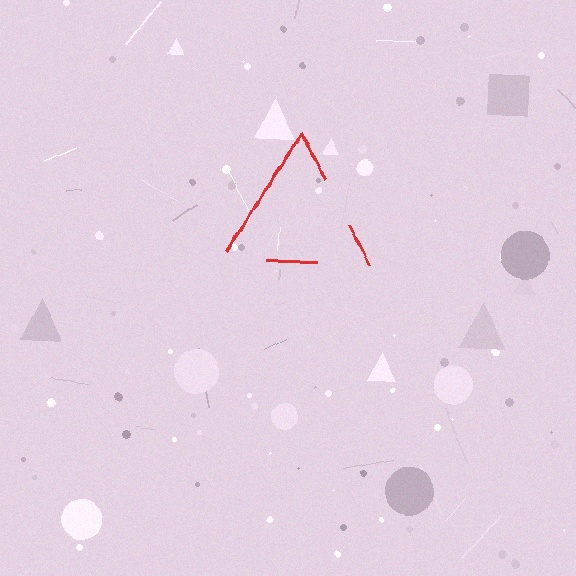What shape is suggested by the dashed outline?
The dashed outline suggests a triangle.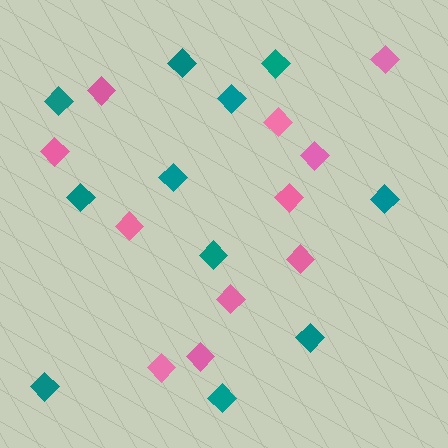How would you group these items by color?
There are 2 groups: one group of pink diamonds (11) and one group of teal diamonds (11).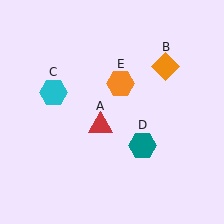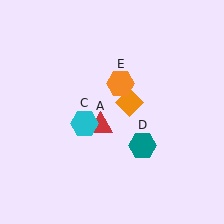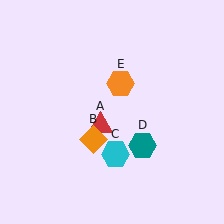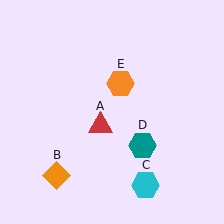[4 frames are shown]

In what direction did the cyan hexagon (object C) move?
The cyan hexagon (object C) moved down and to the right.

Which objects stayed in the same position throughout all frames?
Red triangle (object A) and teal hexagon (object D) and orange hexagon (object E) remained stationary.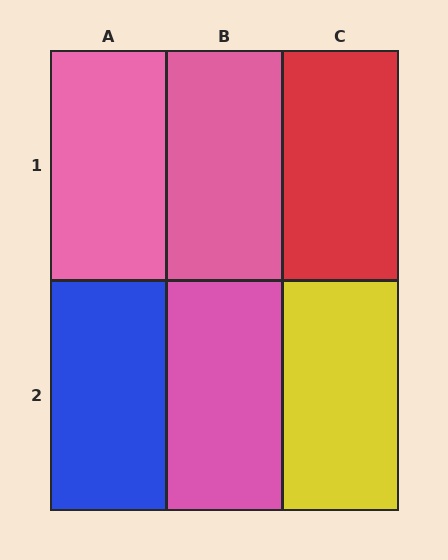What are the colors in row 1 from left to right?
Pink, pink, red.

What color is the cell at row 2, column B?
Pink.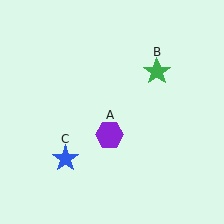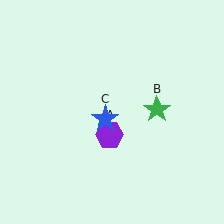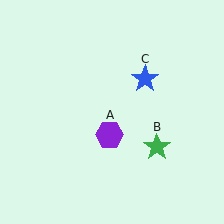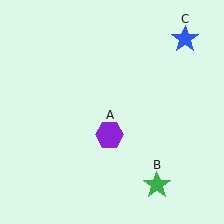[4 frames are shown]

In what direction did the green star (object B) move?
The green star (object B) moved down.